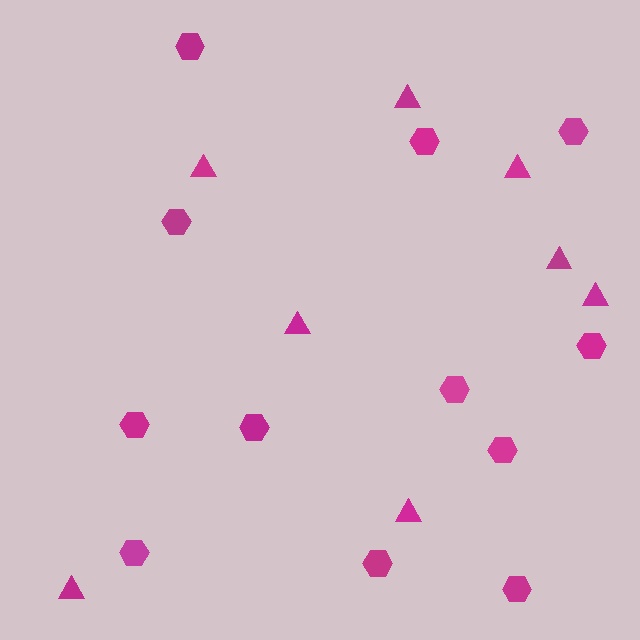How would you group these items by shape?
There are 2 groups: one group of hexagons (12) and one group of triangles (8).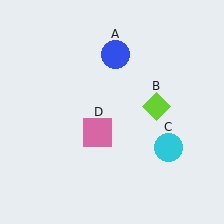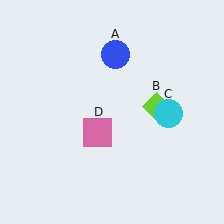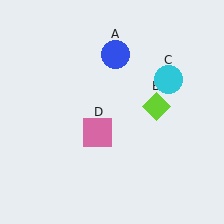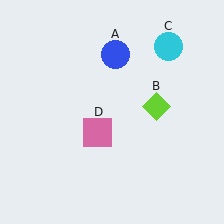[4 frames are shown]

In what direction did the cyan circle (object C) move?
The cyan circle (object C) moved up.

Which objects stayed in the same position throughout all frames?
Blue circle (object A) and lime diamond (object B) and pink square (object D) remained stationary.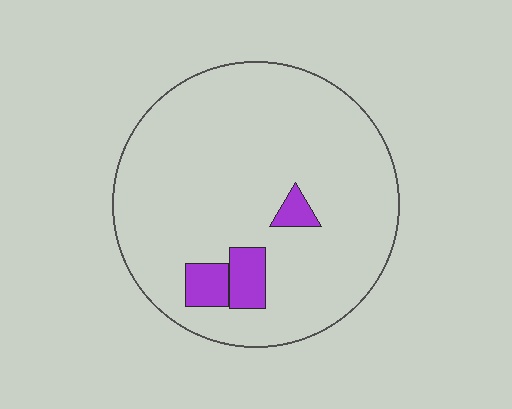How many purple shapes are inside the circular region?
3.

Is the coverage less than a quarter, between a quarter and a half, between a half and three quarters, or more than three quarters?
Less than a quarter.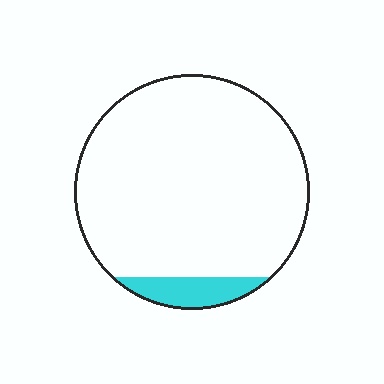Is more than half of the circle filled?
No.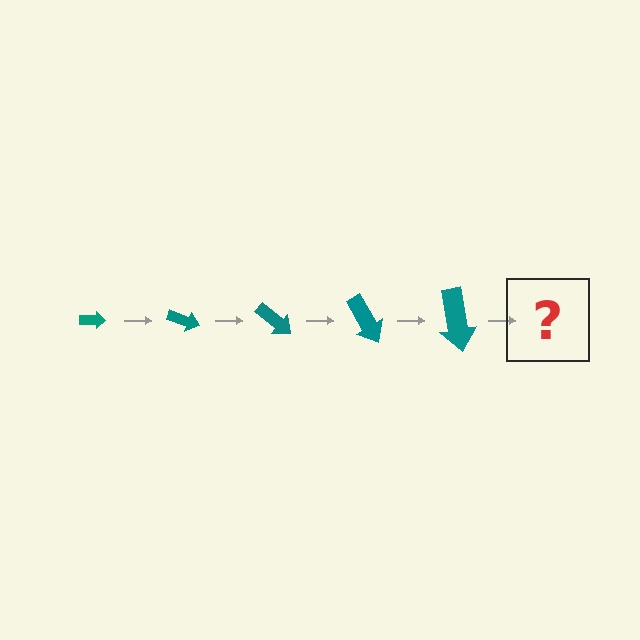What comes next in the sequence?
The next element should be an arrow, larger than the previous one and rotated 100 degrees from the start.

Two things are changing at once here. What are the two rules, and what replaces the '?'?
The two rules are that the arrow grows larger each step and it rotates 20 degrees each step. The '?' should be an arrow, larger than the previous one and rotated 100 degrees from the start.